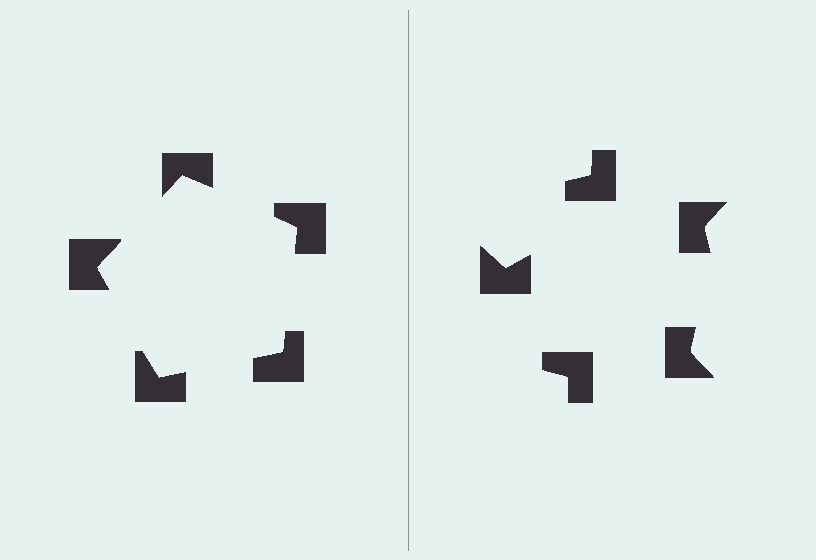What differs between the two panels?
The notched squares are positioned identically on both sides; only the wedge orientations differ. On the left they align to a pentagon; on the right they are misaligned.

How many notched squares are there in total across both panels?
10 — 5 on each side.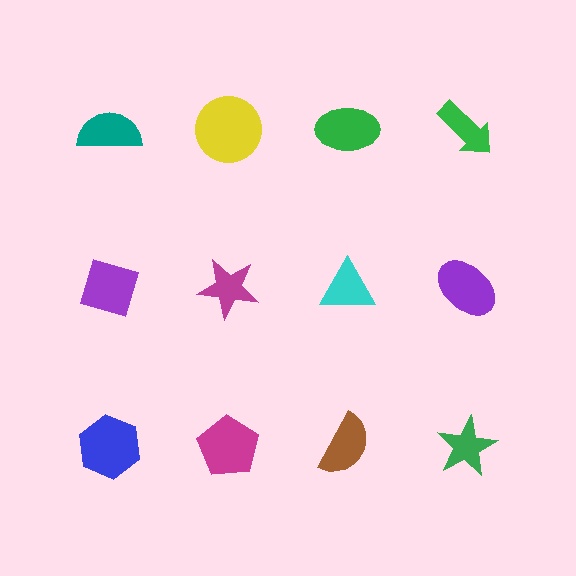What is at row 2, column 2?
A magenta star.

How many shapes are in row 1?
4 shapes.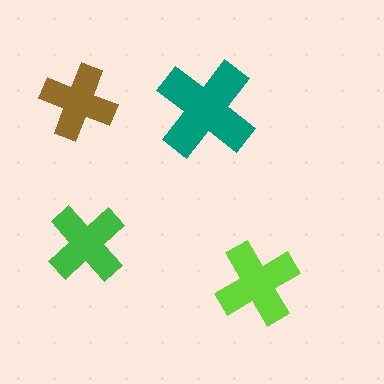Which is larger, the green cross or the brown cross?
The green one.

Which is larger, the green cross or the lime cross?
The lime one.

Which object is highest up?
The brown cross is topmost.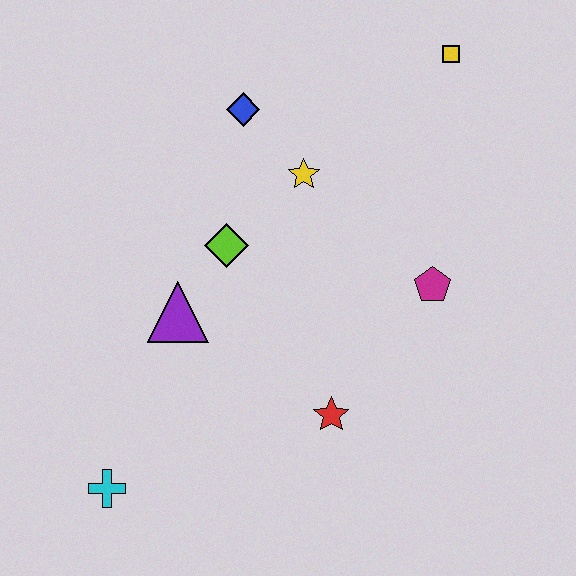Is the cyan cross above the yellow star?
No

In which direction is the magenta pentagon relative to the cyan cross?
The magenta pentagon is to the right of the cyan cross.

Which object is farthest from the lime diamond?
The yellow square is farthest from the lime diamond.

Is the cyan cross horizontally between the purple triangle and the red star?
No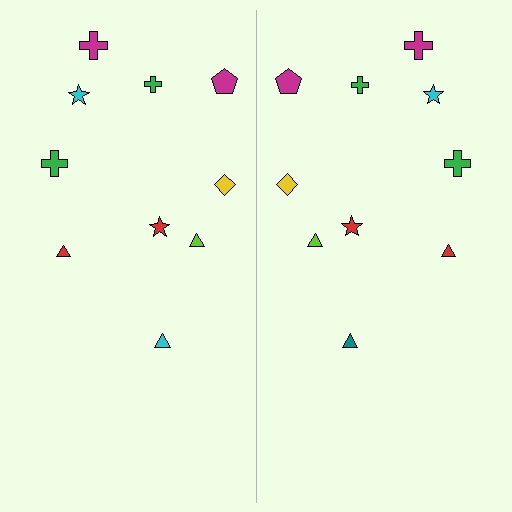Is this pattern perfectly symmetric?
No, the pattern is not perfectly symmetric. The teal triangle on the right side breaks the symmetry — its mirror counterpart is cyan.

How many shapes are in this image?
There are 20 shapes in this image.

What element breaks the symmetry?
The teal triangle on the right side breaks the symmetry — its mirror counterpart is cyan.